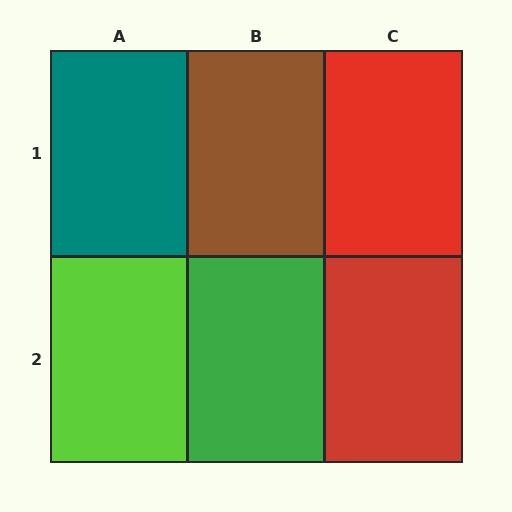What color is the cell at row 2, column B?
Green.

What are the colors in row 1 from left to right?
Teal, brown, red.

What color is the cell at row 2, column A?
Lime.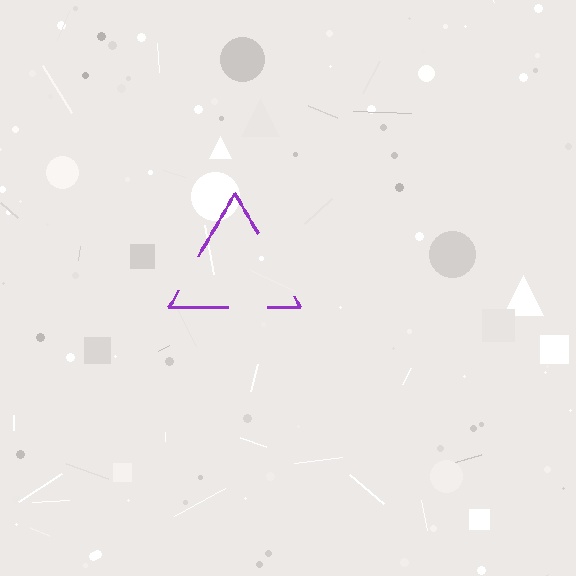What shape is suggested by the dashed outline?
The dashed outline suggests a triangle.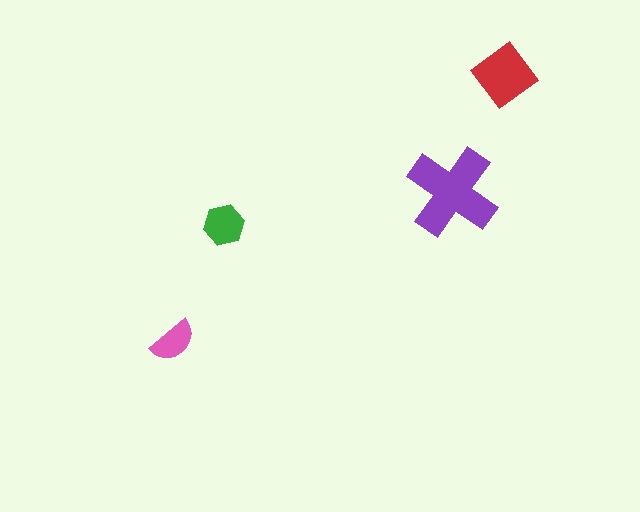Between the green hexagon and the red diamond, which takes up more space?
The red diamond.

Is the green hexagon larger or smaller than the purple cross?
Smaller.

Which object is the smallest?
The pink semicircle.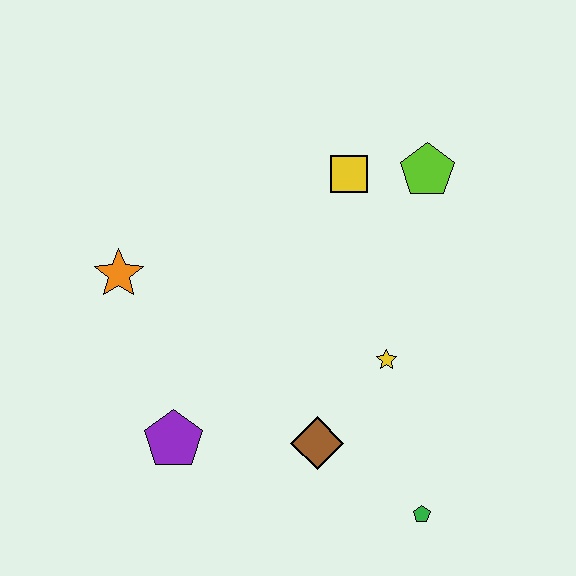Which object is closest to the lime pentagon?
The yellow square is closest to the lime pentagon.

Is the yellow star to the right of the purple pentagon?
Yes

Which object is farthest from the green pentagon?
The orange star is farthest from the green pentagon.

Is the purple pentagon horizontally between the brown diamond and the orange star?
Yes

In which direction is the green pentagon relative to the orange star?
The green pentagon is to the right of the orange star.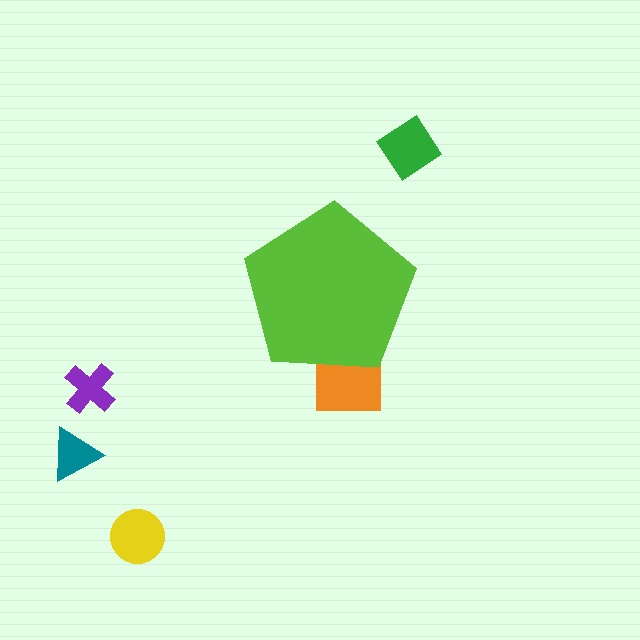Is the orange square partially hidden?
Yes, the orange square is partially hidden behind the lime pentagon.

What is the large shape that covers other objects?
A lime pentagon.